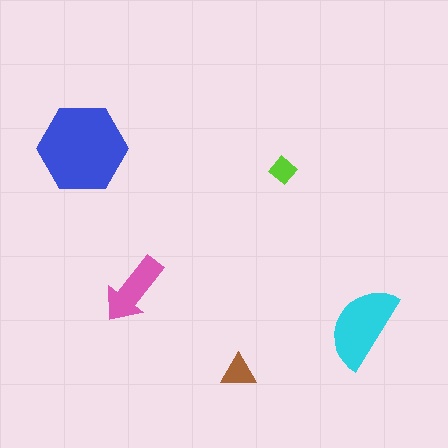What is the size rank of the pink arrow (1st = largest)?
3rd.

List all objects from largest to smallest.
The blue hexagon, the cyan semicircle, the pink arrow, the brown triangle, the lime diamond.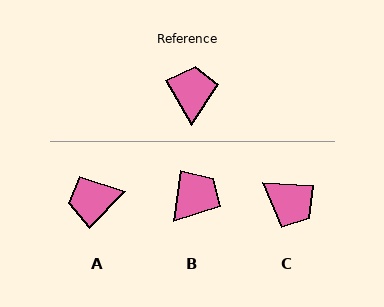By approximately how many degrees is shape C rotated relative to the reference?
Approximately 124 degrees clockwise.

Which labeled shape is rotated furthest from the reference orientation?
C, about 124 degrees away.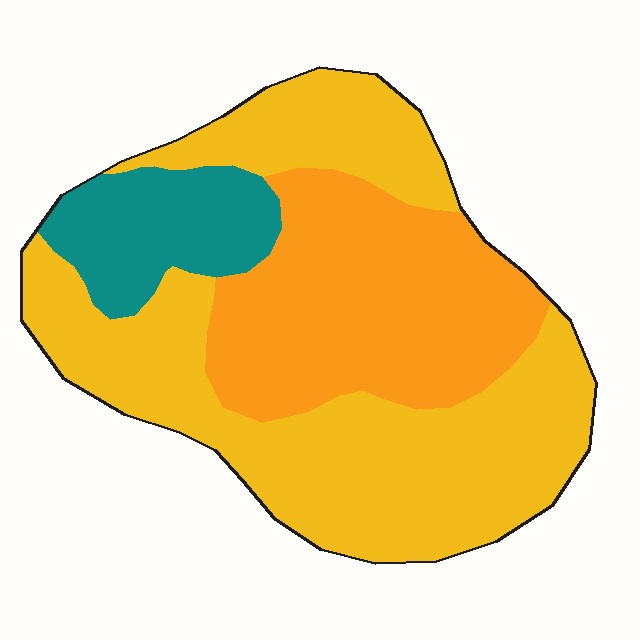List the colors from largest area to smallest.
From largest to smallest: yellow, orange, teal.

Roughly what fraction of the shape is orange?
Orange covers about 30% of the shape.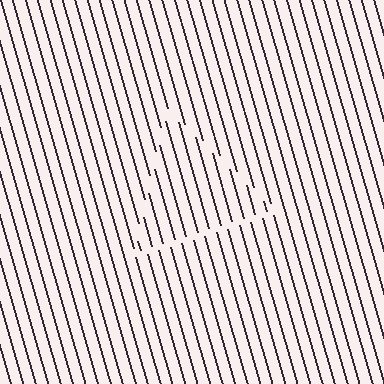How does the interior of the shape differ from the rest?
The interior of the shape contains the same grating, shifted by half a period — the contour is defined by the phase discontinuity where line-ends from the inner and outer gratings abut.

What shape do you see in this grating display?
An illusory triangle. The interior of the shape contains the same grating, shifted by half a period — the contour is defined by the phase discontinuity where line-ends from the inner and outer gratings abut.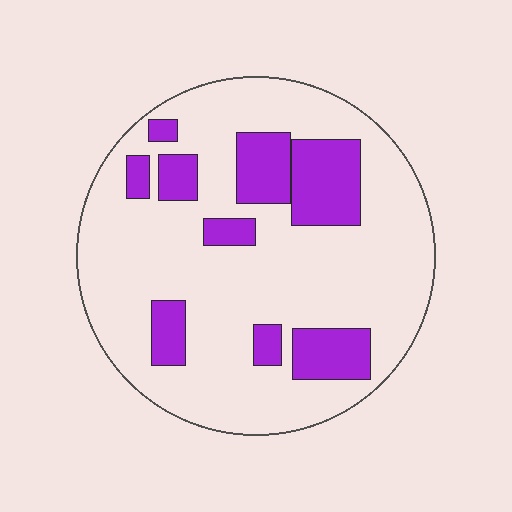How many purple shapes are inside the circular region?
9.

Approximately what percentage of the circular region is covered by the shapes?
Approximately 20%.